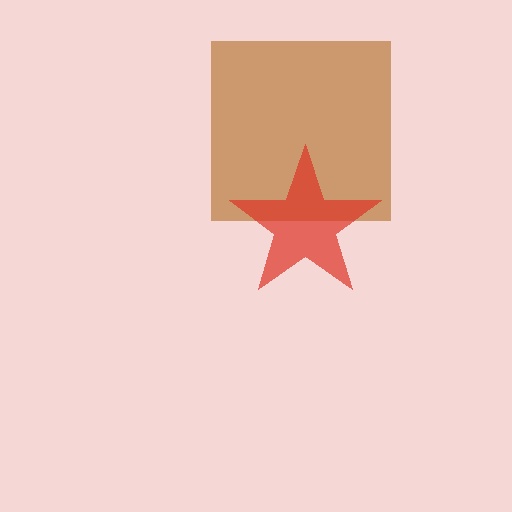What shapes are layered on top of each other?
The layered shapes are: a brown square, a red star.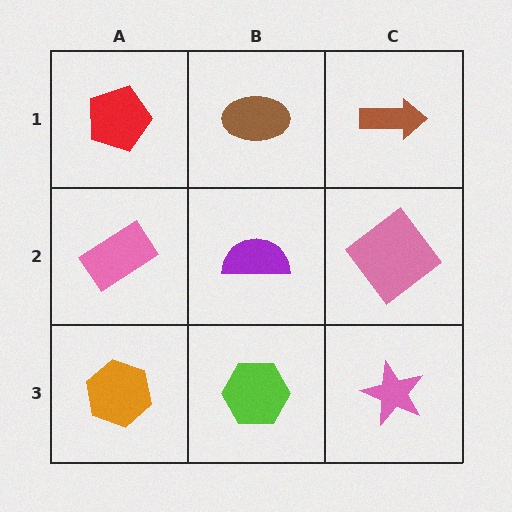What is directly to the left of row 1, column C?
A brown ellipse.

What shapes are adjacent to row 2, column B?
A brown ellipse (row 1, column B), a lime hexagon (row 3, column B), a pink rectangle (row 2, column A), a pink diamond (row 2, column C).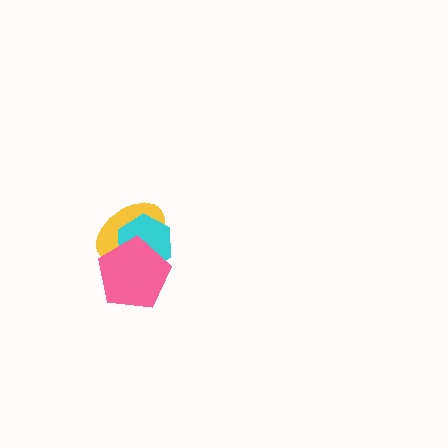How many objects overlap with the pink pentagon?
2 objects overlap with the pink pentagon.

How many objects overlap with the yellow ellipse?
2 objects overlap with the yellow ellipse.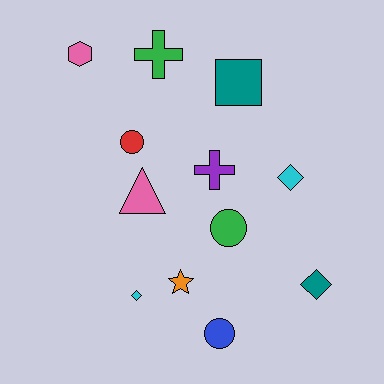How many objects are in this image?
There are 12 objects.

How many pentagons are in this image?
There are no pentagons.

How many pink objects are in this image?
There are 2 pink objects.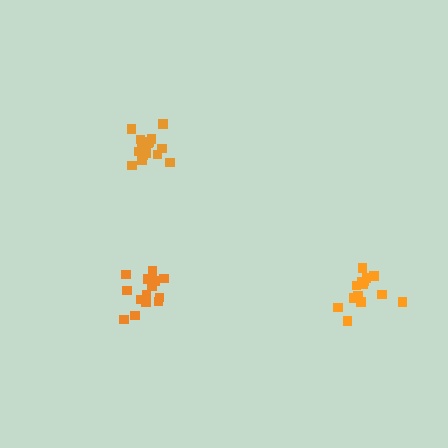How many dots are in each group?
Group 1: 17 dots, Group 2: 14 dots, Group 3: 14 dots (45 total).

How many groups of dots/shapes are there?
There are 3 groups.